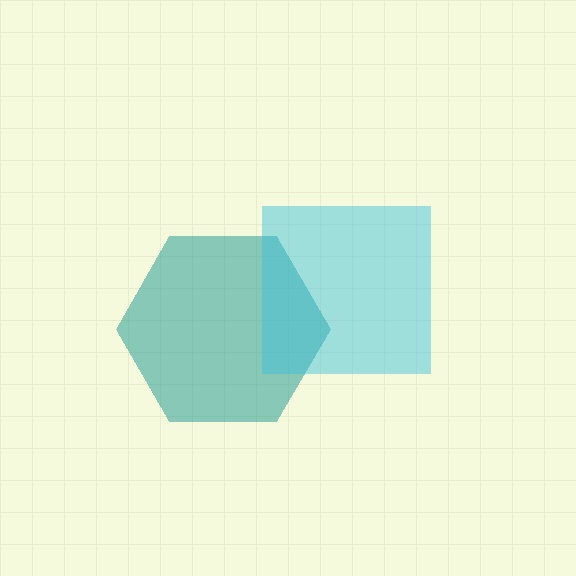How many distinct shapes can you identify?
There are 2 distinct shapes: a teal hexagon, a cyan square.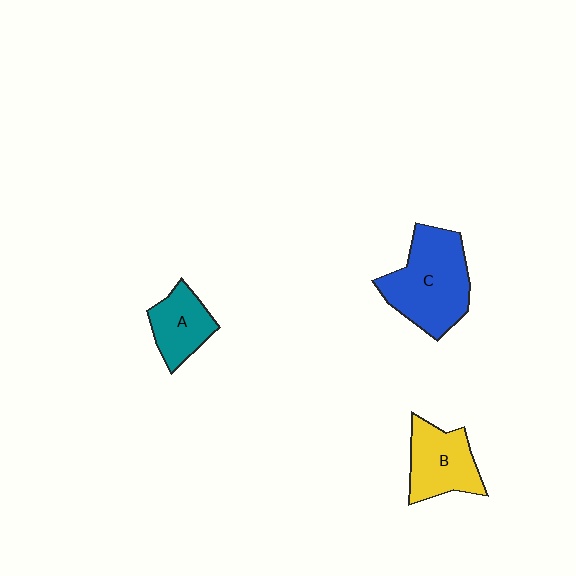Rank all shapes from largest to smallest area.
From largest to smallest: C (blue), B (yellow), A (teal).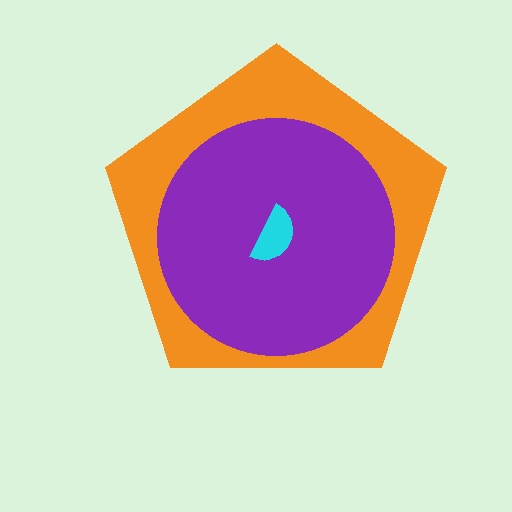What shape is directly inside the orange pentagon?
The purple circle.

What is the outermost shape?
The orange pentagon.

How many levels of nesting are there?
3.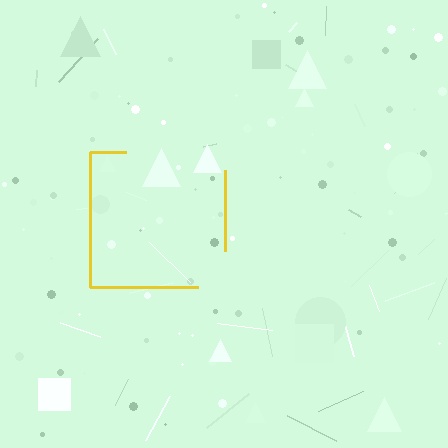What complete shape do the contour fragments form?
The contour fragments form a square.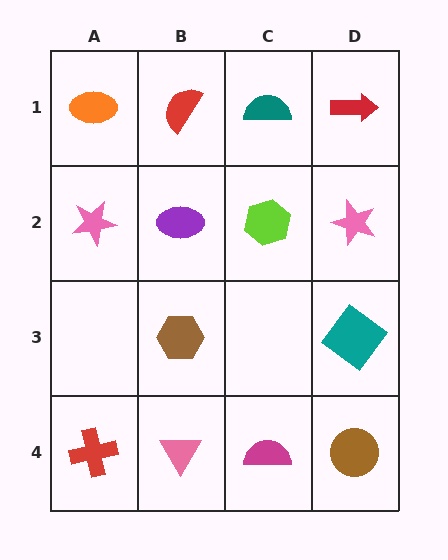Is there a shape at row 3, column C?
No, that cell is empty.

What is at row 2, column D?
A pink star.